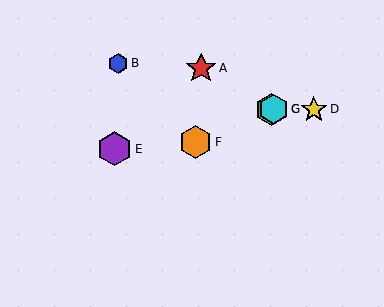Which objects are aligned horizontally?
Objects C, D, G are aligned horizontally.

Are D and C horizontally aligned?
Yes, both are at y≈109.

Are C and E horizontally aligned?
No, C is at y≈109 and E is at y≈149.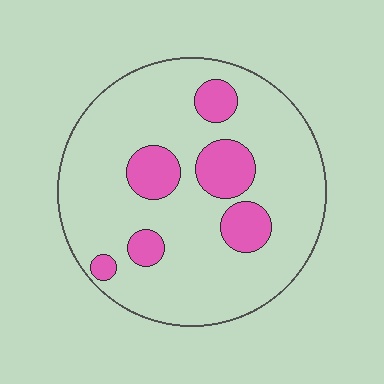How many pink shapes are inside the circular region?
6.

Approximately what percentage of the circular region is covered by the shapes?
Approximately 20%.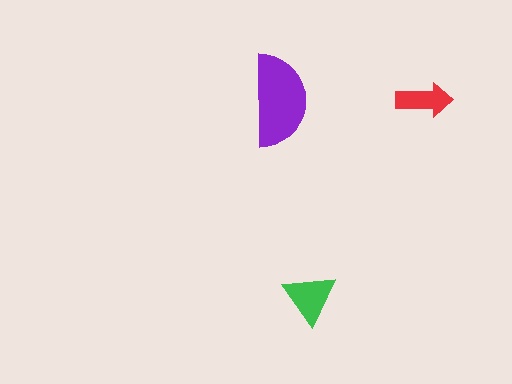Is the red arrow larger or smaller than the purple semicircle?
Smaller.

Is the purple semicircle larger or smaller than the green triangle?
Larger.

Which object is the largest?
The purple semicircle.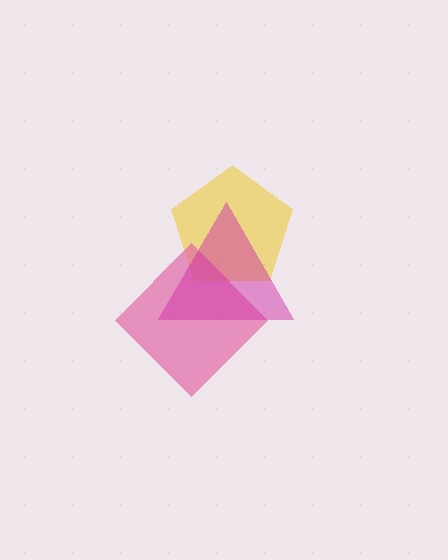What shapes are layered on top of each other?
The layered shapes are: a yellow pentagon, a pink diamond, a magenta triangle.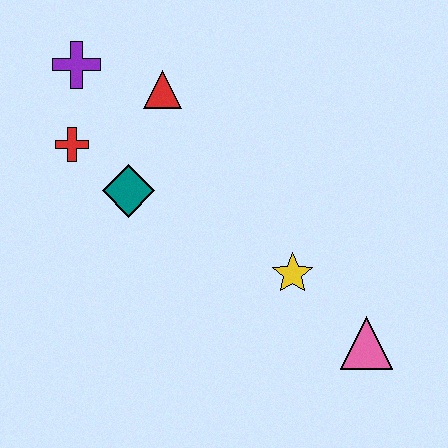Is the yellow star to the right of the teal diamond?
Yes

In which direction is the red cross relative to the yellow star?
The red cross is to the left of the yellow star.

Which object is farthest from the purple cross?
The pink triangle is farthest from the purple cross.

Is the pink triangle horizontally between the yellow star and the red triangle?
No